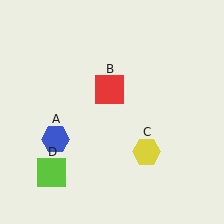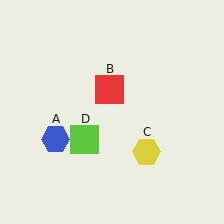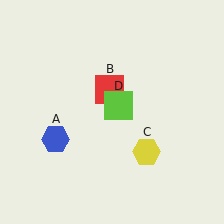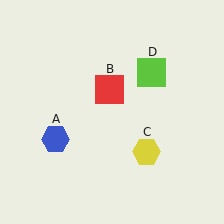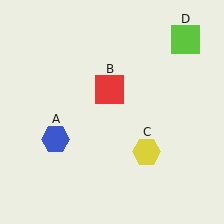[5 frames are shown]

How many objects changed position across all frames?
1 object changed position: lime square (object D).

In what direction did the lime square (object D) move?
The lime square (object D) moved up and to the right.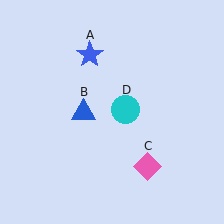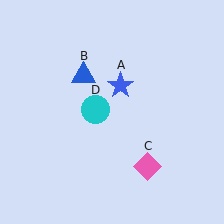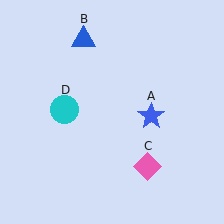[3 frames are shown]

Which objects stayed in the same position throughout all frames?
Pink diamond (object C) remained stationary.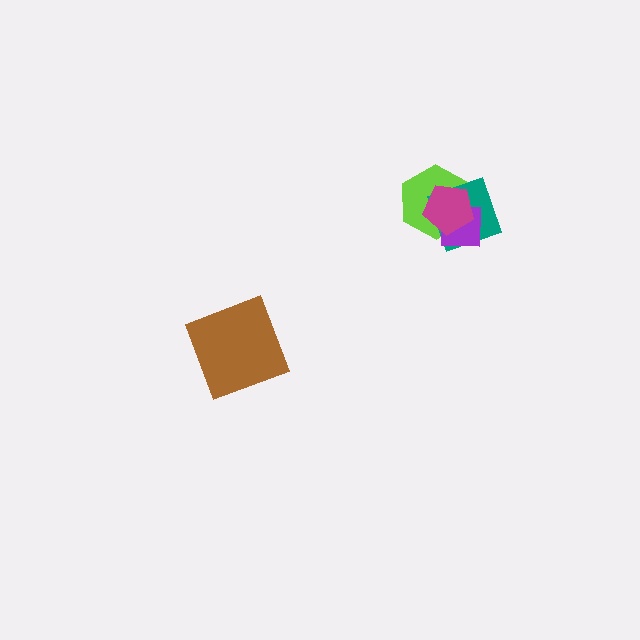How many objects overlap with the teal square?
3 objects overlap with the teal square.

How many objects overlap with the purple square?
3 objects overlap with the purple square.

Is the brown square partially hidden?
No, no other shape covers it.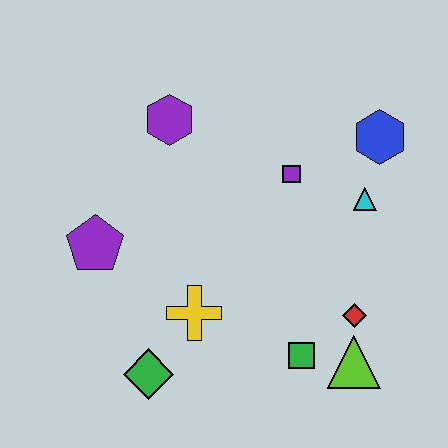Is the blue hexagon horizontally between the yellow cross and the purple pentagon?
No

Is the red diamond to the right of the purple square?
Yes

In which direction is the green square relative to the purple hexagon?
The green square is below the purple hexagon.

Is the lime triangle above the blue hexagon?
No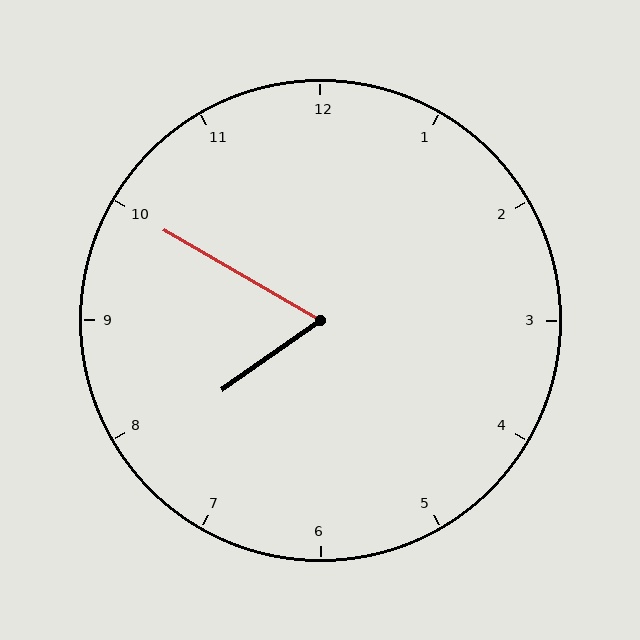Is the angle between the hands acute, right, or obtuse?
It is acute.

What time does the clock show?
7:50.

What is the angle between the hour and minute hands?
Approximately 65 degrees.